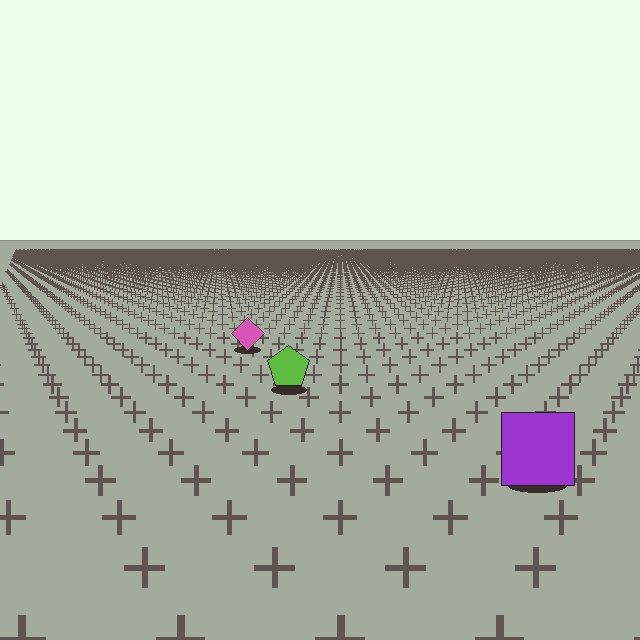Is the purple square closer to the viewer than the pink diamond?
Yes. The purple square is closer — you can tell from the texture gradient: the ground texture is coarser near it.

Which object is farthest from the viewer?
The pink diamond is farthest from the viewer. It appears smaller and the ground texture around it is denser.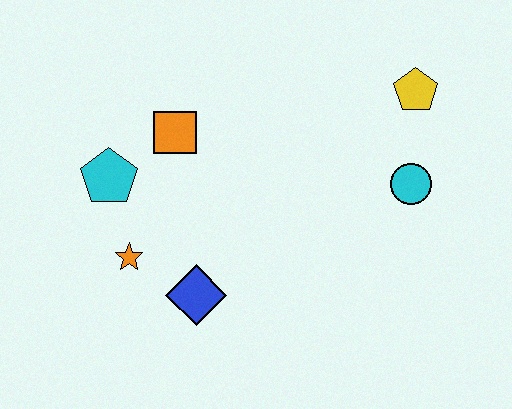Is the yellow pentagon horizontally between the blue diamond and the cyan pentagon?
No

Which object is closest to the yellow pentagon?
The cyan circle is closest to the yellow pentagon.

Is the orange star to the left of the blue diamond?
Yes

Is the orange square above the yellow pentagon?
No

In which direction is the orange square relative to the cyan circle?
The orange square is to the left of the cyan circle.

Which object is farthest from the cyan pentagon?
The yellow pentagon is farthest from the cyan pentagon.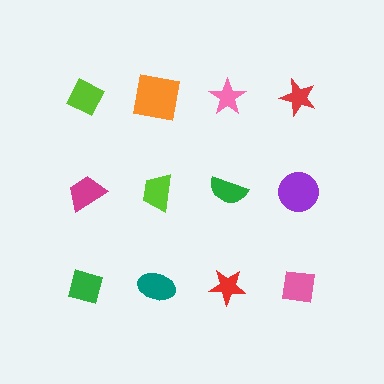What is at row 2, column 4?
A purple circle.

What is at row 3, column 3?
A red star.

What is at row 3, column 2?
A teal ellipse.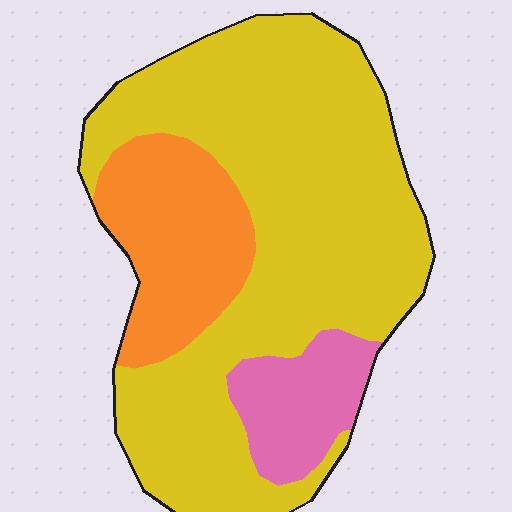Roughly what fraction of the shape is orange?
Orange takes up about one fifth (1/5) of the shape.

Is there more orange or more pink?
Orange.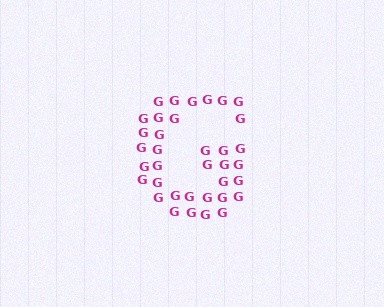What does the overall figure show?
The overall figure shows the letter G.